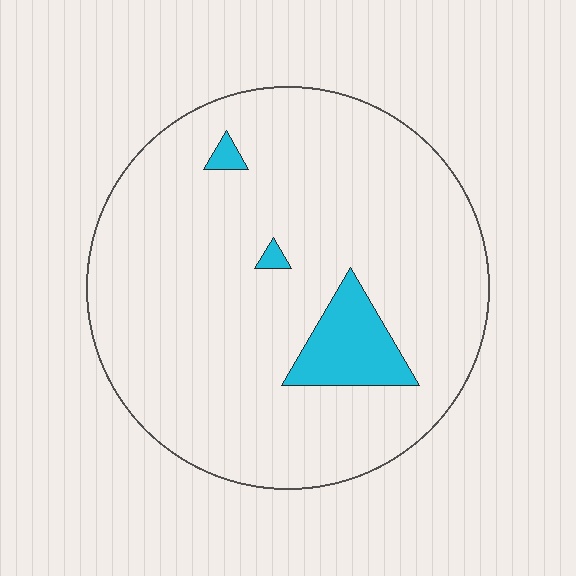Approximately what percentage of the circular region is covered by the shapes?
Approximately 10%.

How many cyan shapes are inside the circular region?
3.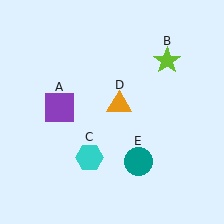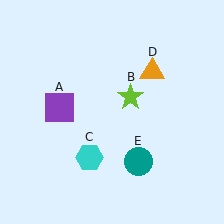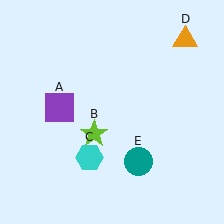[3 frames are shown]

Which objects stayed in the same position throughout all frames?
Purple square (object A) and cyan hexagon (object C) and teal circle (object E) remained stationary.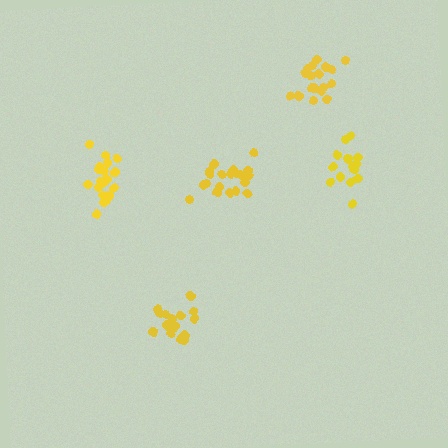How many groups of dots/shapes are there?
There are 5 groups.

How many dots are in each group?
Group 1: 18 dots, Group 2: 15 dots, Group 3: 16 dots, Group 4: 21 dots, Group 5: 21 dots (91 total).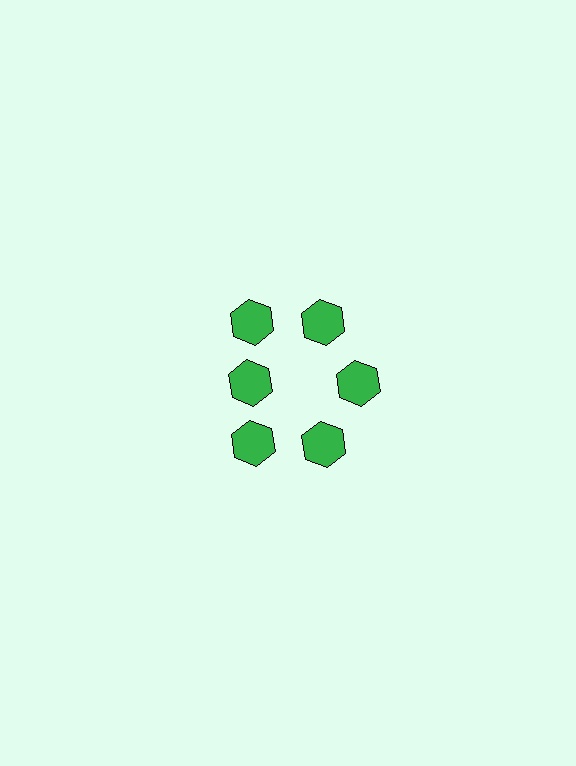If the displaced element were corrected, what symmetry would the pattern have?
It would have 6-fold rotational symmetry — the pattern would map onto itself every 60 degrees.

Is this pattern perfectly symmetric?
No. The 6 green hexagons are arranged in a ring, but one element near the 9 o'clock position is pulled inward toward the center, breaking the 6-fold rotational symmetry.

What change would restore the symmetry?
The symmetry would be restored by moving it outward, back onto the ring so that all 6 hexagons sit at equal angles and equal distance from the center.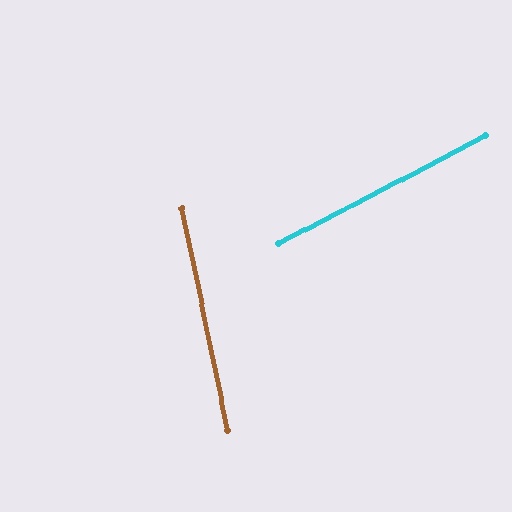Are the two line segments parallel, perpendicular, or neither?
Neither parallel nor perpendicular — they differ by about 74°.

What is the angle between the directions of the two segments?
Approximately 74 degrees.